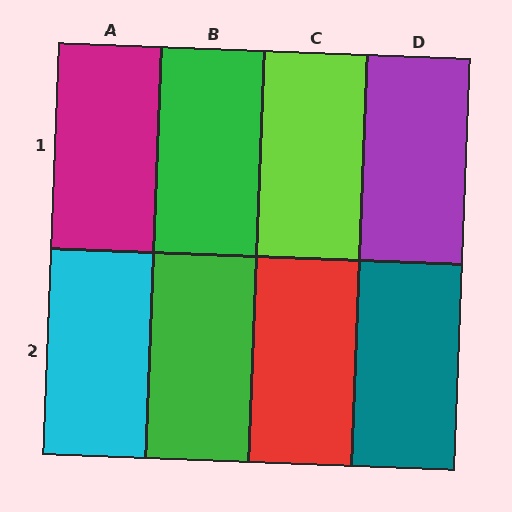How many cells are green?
2 cells are green.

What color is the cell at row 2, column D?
Teal.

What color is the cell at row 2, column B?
Green.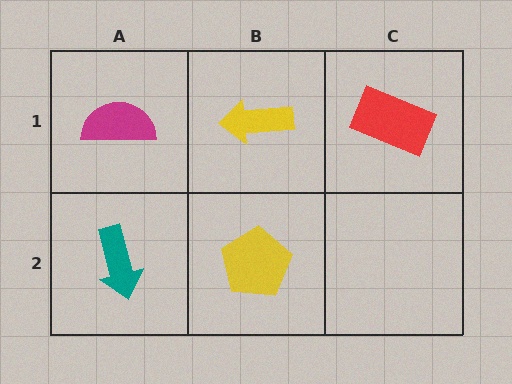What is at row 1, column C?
A red rectangle.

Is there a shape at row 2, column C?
No, that cell is empty.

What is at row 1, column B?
A yellow arrow.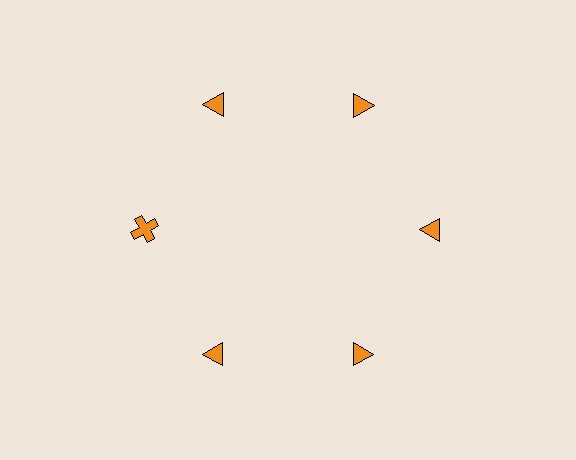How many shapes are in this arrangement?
There are 6 shapes arranged in a ring pattern.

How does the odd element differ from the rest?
It has a different shape: cross instead of triangle.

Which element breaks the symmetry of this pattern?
The orange cross at roughly the 9 o'clock position breaks the symmetry. All other shapes are orange triangles.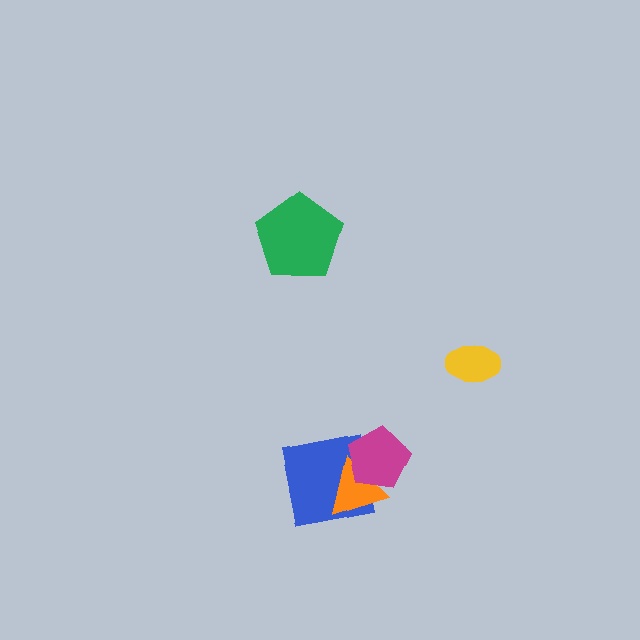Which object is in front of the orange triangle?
The magenta pentagon is in front of the orange triangle.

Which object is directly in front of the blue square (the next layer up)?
The orange triangle is directly in front of the blue square.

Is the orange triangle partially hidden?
Yes, it is partially covered by another shape.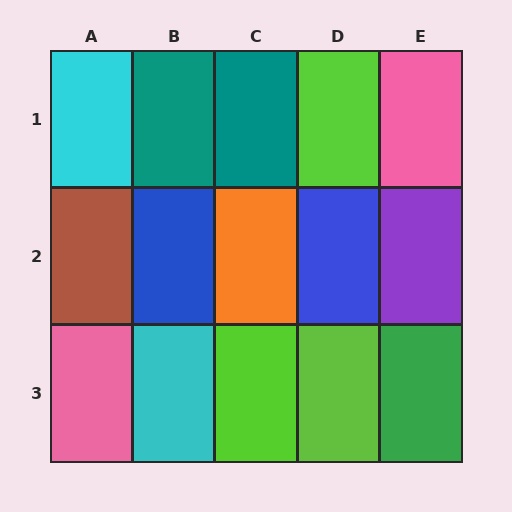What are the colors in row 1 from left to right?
Cyan, teal, teal, lime, pink.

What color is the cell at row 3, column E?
Green.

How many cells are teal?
2 cells are teal.